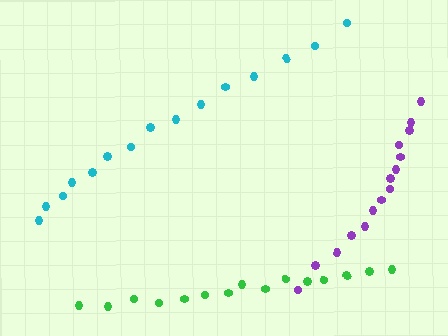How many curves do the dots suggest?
There are 3 distinct paths.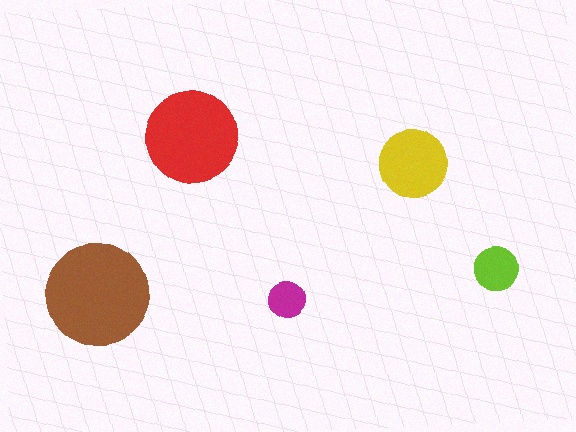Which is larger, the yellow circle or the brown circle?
The brown one.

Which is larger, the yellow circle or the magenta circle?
The yellow one.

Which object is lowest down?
The magenta circle is bottommost.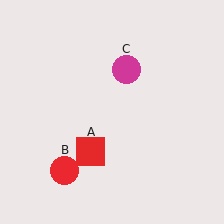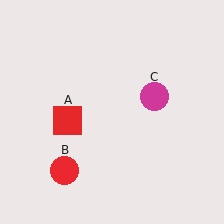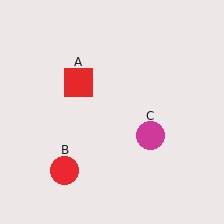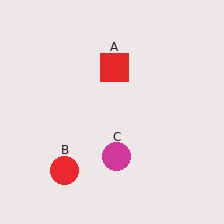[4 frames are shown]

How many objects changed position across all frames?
2 objects changed position: red square (object A), magenta circle (object C).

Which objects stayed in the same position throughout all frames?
Red circle (object B) remained stationary.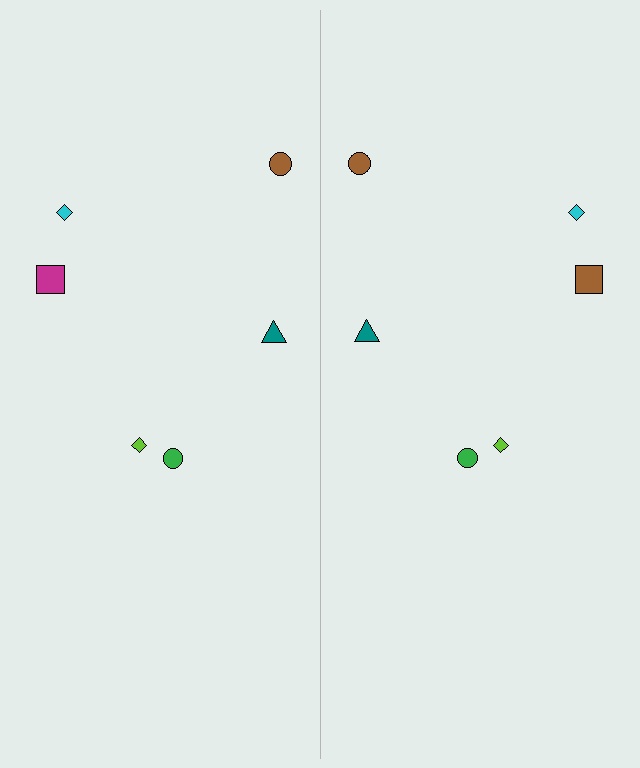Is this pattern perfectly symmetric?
No, the pattern is not perfectly symmetric. The brown square on the right side breaks the symmetry — its mirror counterpart is magenta.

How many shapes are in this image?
There are 12 shapes in this image.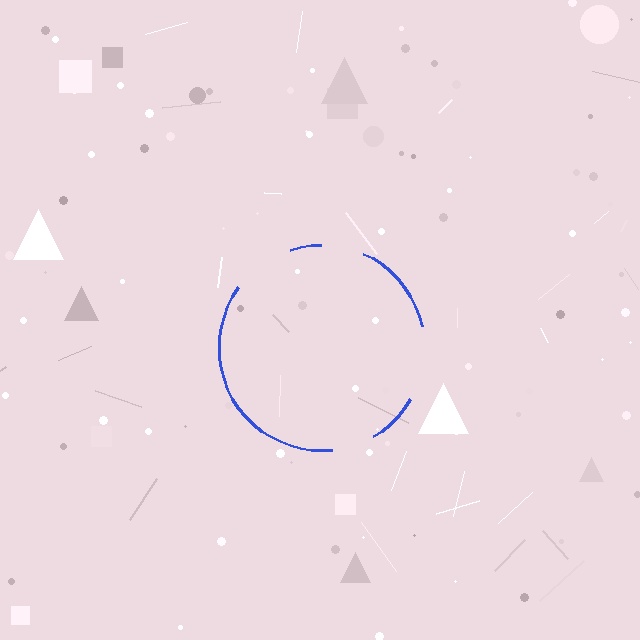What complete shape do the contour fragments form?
The contour fragments form a circle.